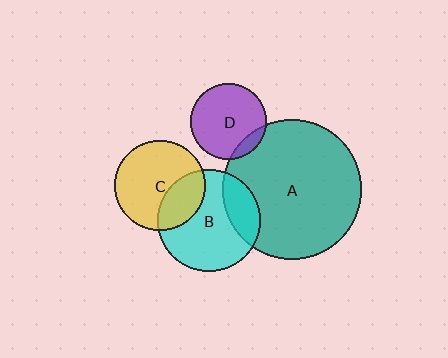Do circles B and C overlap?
Yes.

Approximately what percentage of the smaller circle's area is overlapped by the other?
Approximately 30%.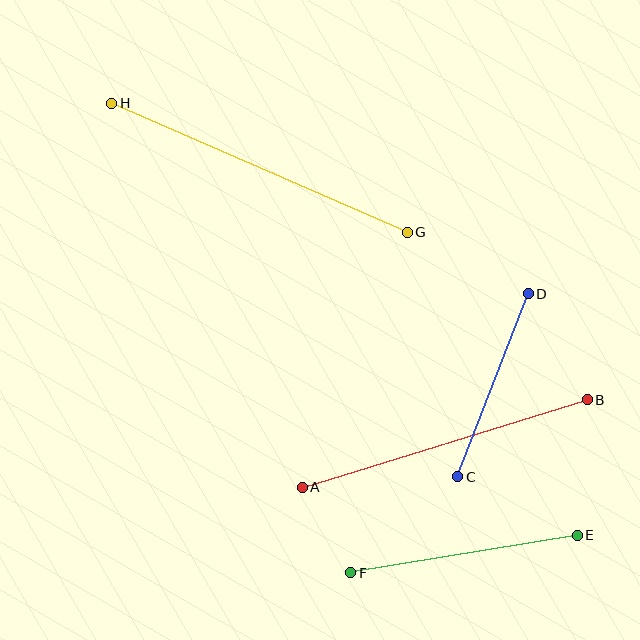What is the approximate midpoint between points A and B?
The midpoint is at approximately (445, 444) pixels.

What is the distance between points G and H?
The distance is approximately 322 pixels.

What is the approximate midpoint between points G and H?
The midpoint is at approximately (260, 168) pixels.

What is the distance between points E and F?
The distance is approximately 230 pixels.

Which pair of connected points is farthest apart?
Points G and H are farthest apart.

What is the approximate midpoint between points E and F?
The midpoint is at approximately (464, 554) pixels.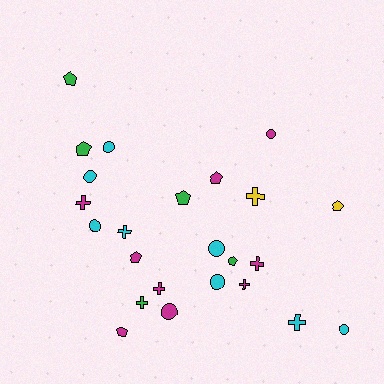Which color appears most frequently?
Magenta, with 9 objects.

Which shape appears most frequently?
Circle, with 8 objects.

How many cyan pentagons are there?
There are no cyan pentagons.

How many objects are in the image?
There are 24 objects.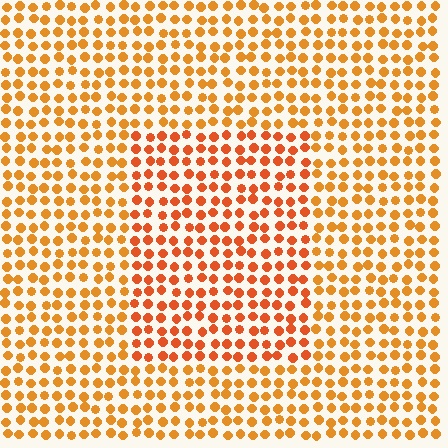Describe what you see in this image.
The image is filled with small orange elements in a uniform arrangement. A rectangle-shaped region is visible where the elements are tinted to a slightly different hue, forming a subtle color boundary.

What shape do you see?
I see a rectangle.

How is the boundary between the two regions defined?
The boundary is defined purely by a slight shift in hue (about 19 degrees). Spacing, size, and orientation are identical on both sides.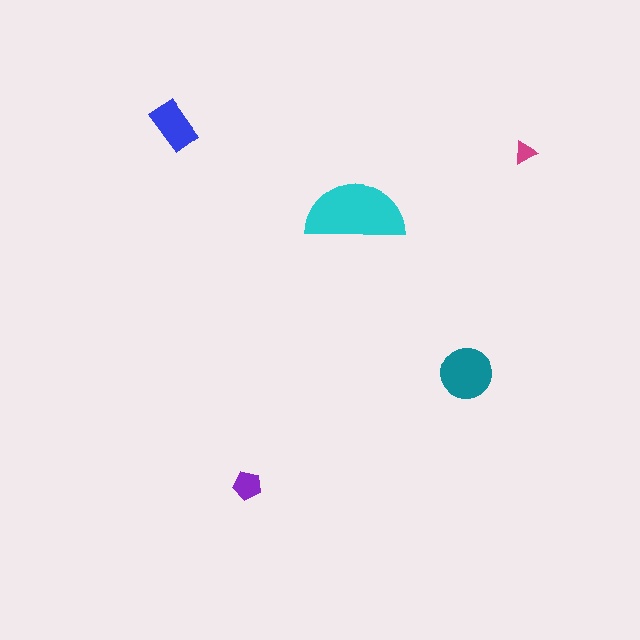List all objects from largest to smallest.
The cyan semicircle, the teal circle, the blue rectangle, the purple pentagon, the magenta triangle.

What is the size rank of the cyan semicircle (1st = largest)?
1st.